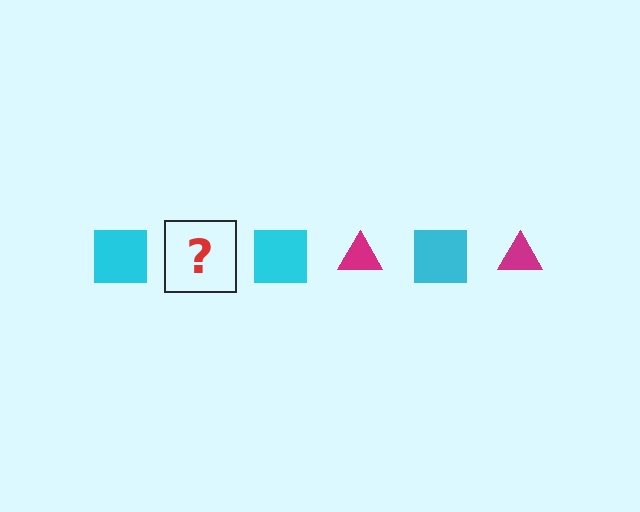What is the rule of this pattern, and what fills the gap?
The rule is that the pattern alternates between cyan square and magenta triangle. The gap should be filled with a magenta triangle.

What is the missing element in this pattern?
The missing element is a magenta triangle.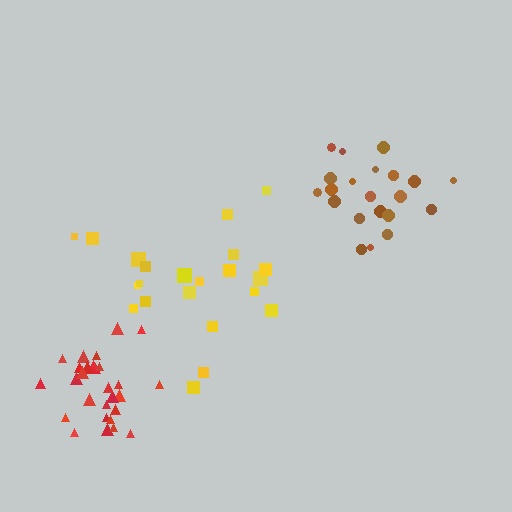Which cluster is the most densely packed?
Red.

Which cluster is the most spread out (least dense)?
Yellow.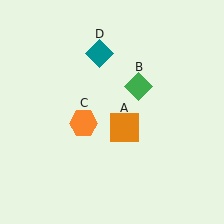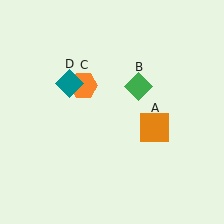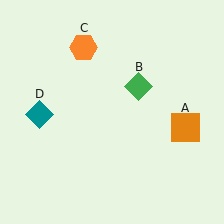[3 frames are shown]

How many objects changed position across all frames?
3 objects changed position: orange square (object A), orange hexagon (object C), teal diamond (object D).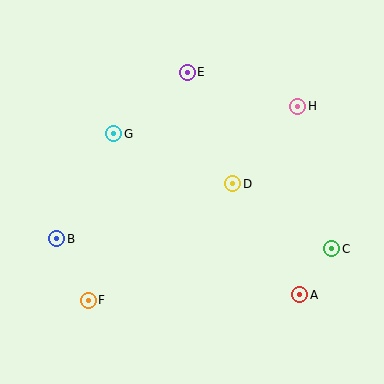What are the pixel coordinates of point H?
Point H is at (298, 106).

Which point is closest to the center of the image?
Point D at (233, 184) is closest to the center.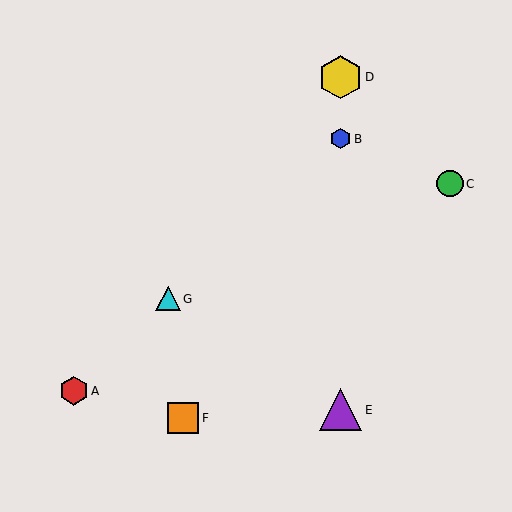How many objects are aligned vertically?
3 objects (B, D, E) are aligned vertically.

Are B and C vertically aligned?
No, B is at x≈341 and C is at x≈450.